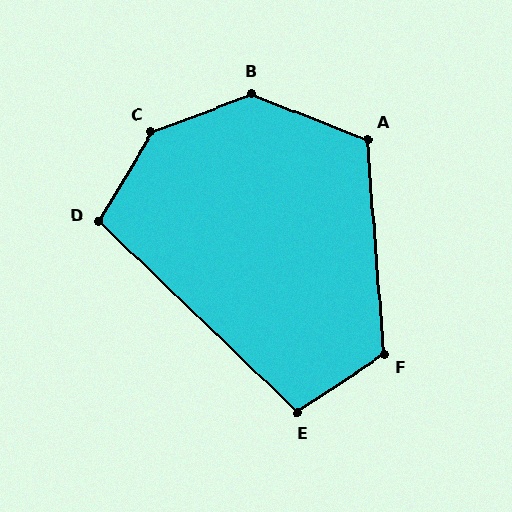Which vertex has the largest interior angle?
C, at approximately 142 degrees.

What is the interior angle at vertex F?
Approximately 119 degrees (obtuse).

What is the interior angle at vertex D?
Approximately 103 degrees (obtuse).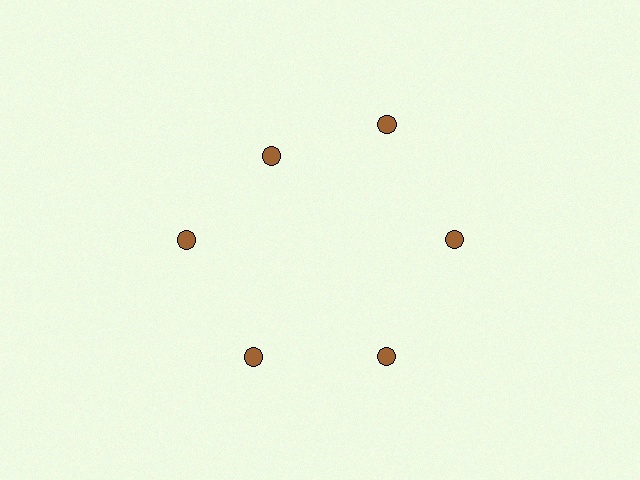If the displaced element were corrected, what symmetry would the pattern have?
It would have 6-fold rotational symmetry — the pattern would map onto itself every 60 degrees.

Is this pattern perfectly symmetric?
No. The 6 brown circles are arranged in a ring, but one element near the 11 o'clock position is pulled inward toward the center, breaking the 6-fold rotational symmetry.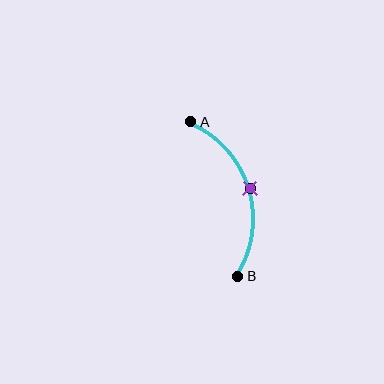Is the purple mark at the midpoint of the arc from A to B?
Yes. The purple mark lies on the arc at equal arc-length from both A and B — it is the arc midpoint.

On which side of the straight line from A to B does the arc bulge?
The arc bulges to the right of the straight line connecting A and B.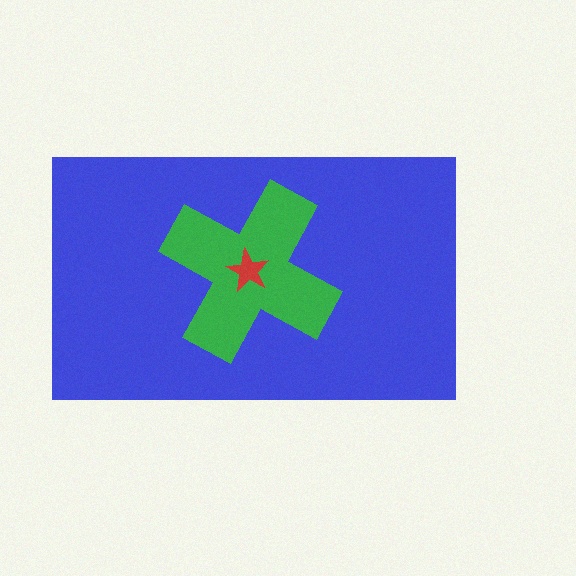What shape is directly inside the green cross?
The red star.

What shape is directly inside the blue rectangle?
The green cross.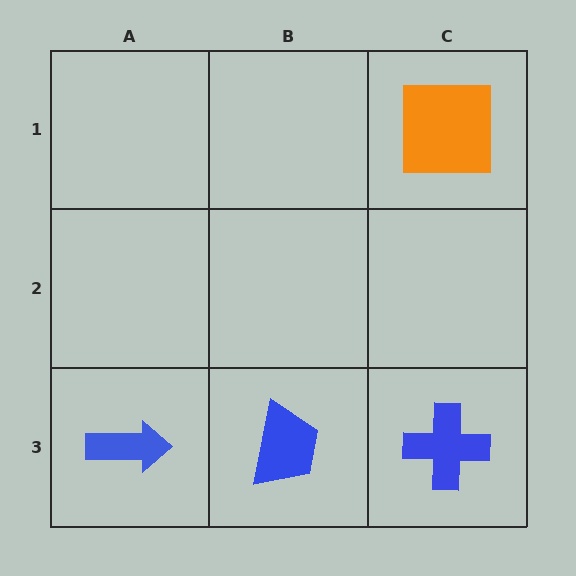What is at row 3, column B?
A blue trapezoid.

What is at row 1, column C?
An orange square.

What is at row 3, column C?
A blue cross.